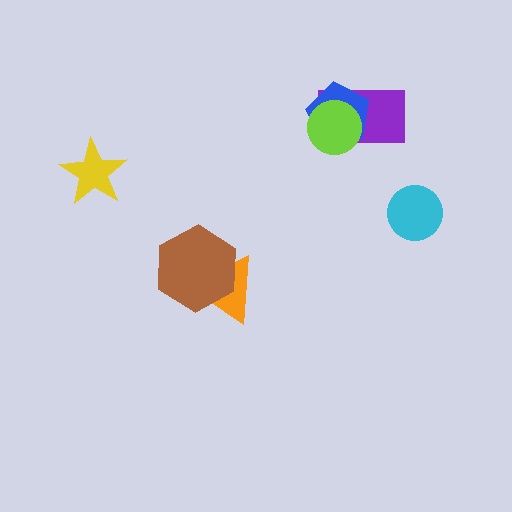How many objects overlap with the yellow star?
0 objects overlap with the yellow star.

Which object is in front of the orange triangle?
The brown hexagon is in front of the orange triangle.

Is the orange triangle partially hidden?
Yes, it is partially covered by another shape.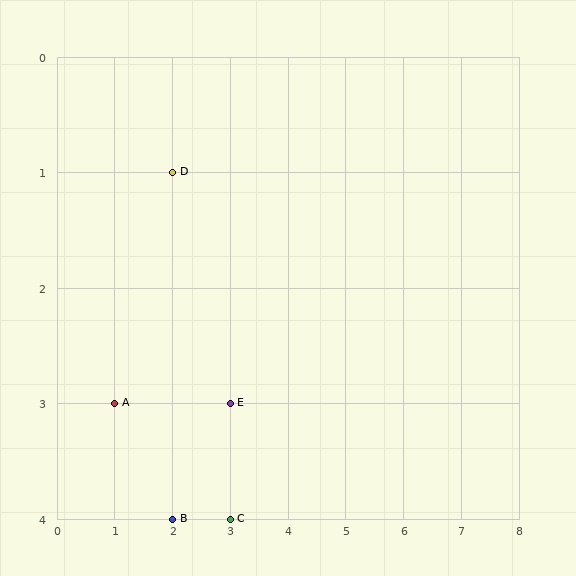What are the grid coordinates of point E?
Point E is at grid coordinates (3, 3).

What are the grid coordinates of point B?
Point B is at grid coordinates (2, 4).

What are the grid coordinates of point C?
Point C is at grid coordinates (3, 4).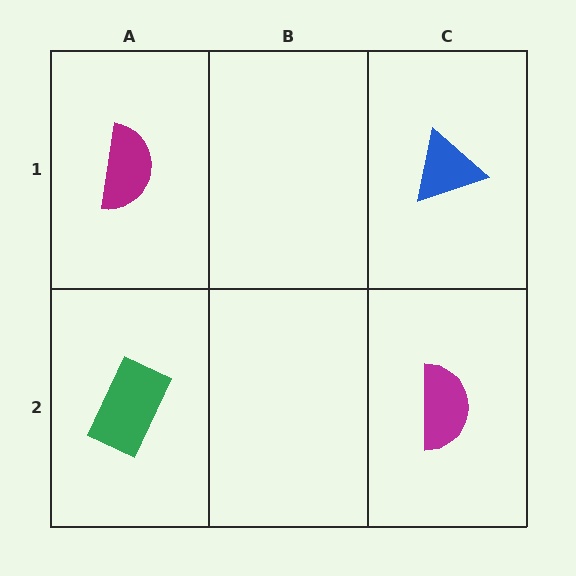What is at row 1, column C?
A blue triangle.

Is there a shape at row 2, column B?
No, that cell is empty.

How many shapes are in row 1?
2 shapes.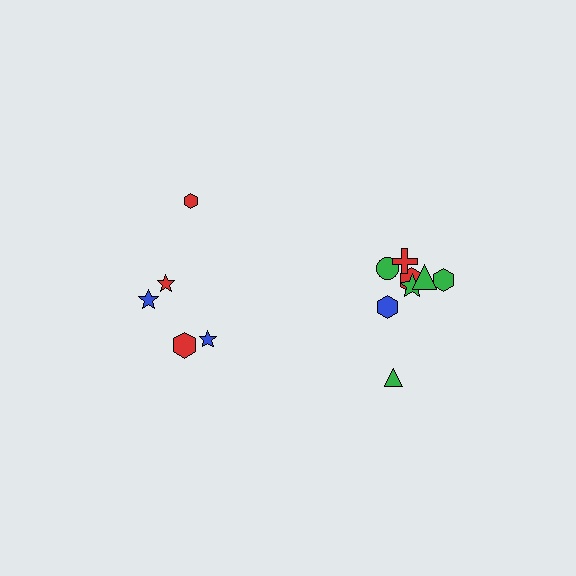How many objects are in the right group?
There are 8 objects.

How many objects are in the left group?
There are 5 objects.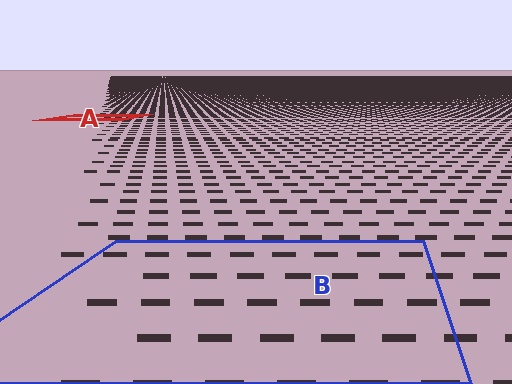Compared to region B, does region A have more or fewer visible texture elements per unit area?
Region A has more texture elements per unit area — they are packed more densely because it is farther away.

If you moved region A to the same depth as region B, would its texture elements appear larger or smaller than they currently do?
They would appear larger. At a closer depth, the same texture elements are projected at a bigger on-screen size.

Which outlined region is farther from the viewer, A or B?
Region A is farther from the viewer — the texture elements inside it appear smaller and more densely packed.